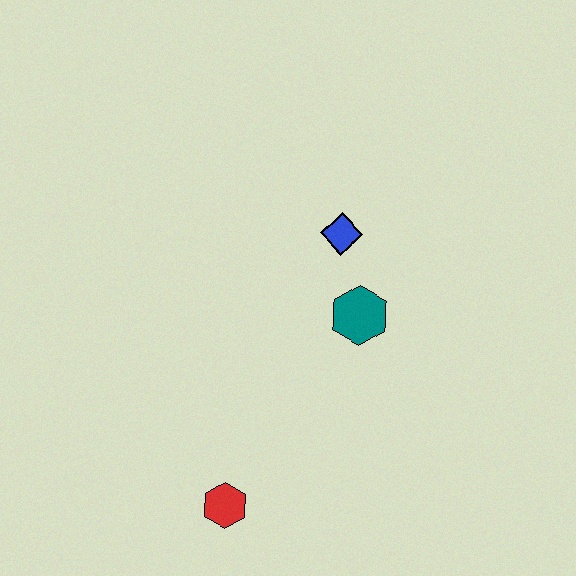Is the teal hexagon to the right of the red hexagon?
Yes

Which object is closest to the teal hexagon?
The blue diamond is closest to the teal hexagon.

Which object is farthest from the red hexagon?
The blue diamond is farthest from the red hexagon.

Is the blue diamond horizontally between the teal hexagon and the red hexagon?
Yes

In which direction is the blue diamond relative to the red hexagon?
The blue diamond is above the red hexagon.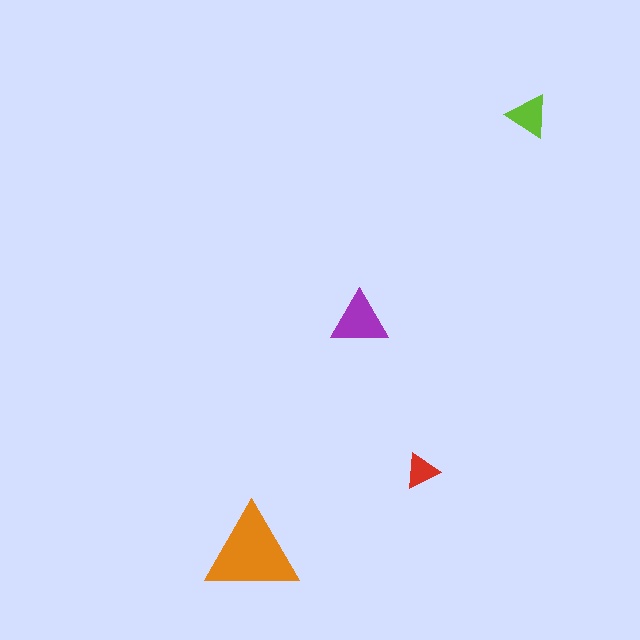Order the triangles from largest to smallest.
the orange one, the purple one, the lime one, the red one.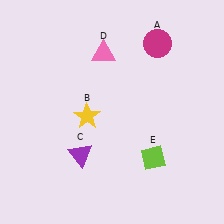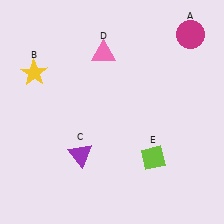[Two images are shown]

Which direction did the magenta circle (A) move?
The magenta circle (A) moved right.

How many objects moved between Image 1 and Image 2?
2 objects moved between the two images.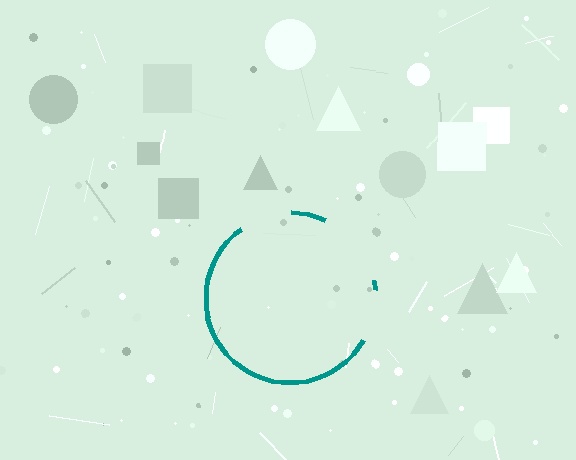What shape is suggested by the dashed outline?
The dashed outline suggests a circle.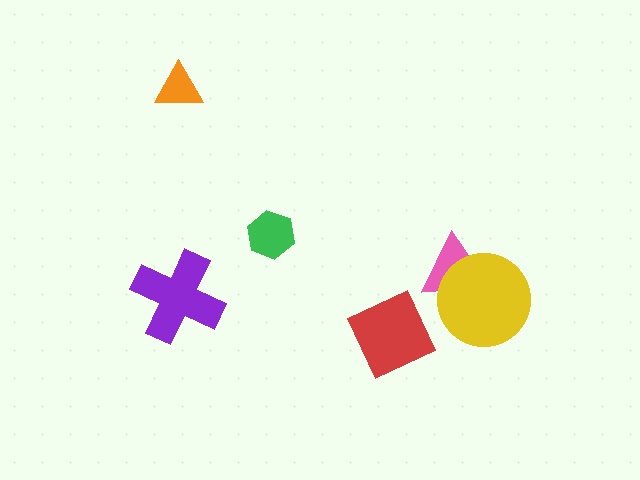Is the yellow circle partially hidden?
No, no other shape covers it.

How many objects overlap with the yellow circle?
1 object overlaps with the yellow circle.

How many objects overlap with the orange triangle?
0 objects overlap with the orange triangle.